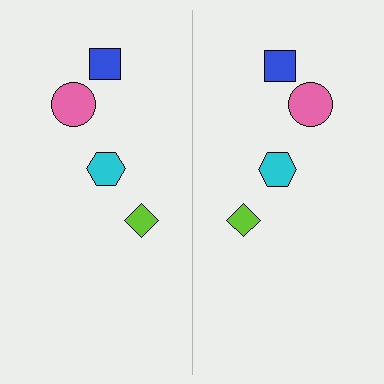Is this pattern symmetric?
Yes, this pattern has bilateral (reflection) symmetry.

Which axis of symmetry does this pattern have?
The pattern has a vertical axis of symmetry running through the center of the image.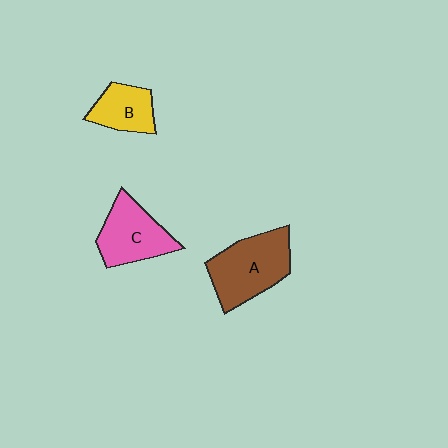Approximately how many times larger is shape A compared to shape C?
Approximately 1.2 times.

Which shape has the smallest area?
Shape B (yellow).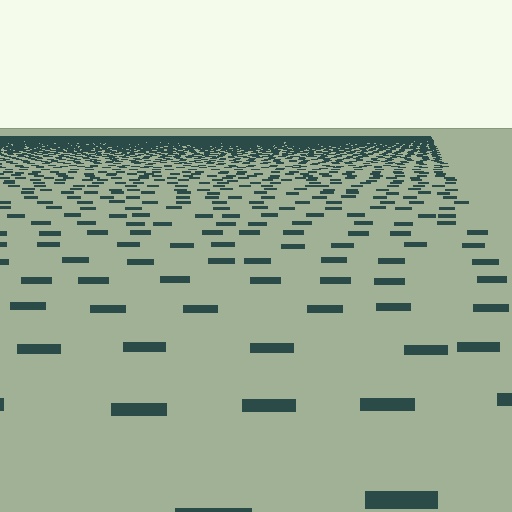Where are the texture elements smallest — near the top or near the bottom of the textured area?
Near the top.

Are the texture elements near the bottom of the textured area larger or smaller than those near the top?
Larger. Near the bottom, elements are closer to the viewer and appear at a bigger on-screen size.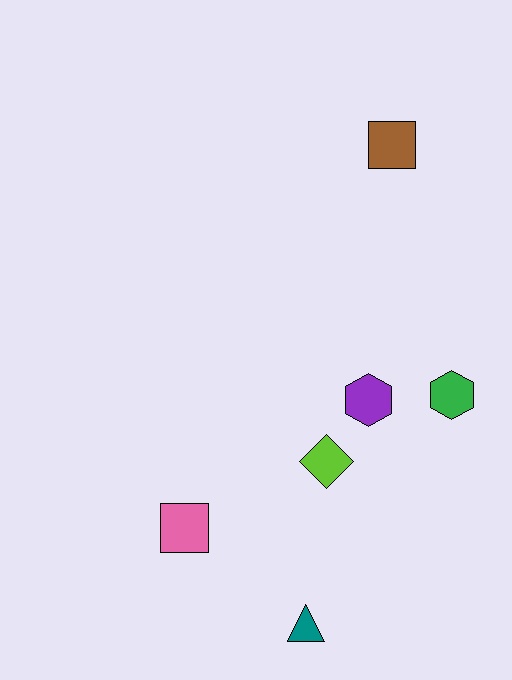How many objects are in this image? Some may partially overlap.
There are 6 objects.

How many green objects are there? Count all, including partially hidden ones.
There is 1 green object.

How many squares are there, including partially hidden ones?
There are 2 squares.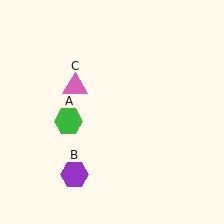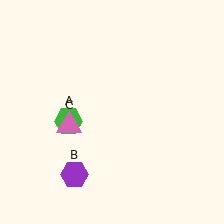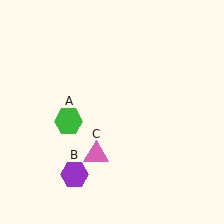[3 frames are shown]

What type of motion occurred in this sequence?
The pink triangle (object C) rotated counterclockwise around the center of the scene.